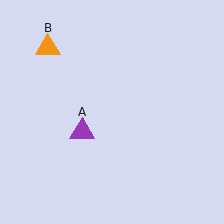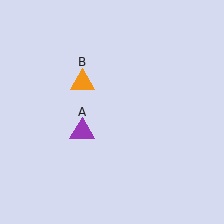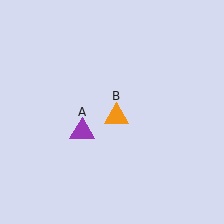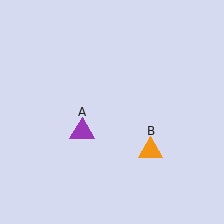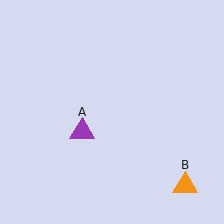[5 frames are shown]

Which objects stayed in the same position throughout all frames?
Purple triangle (object A) remained stationary.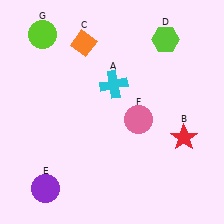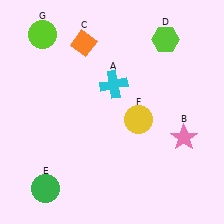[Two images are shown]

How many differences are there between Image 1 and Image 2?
There are 3 differences between the two images.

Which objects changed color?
B changed from red to pink. E changed from purple to green. F changed from pink to yellow.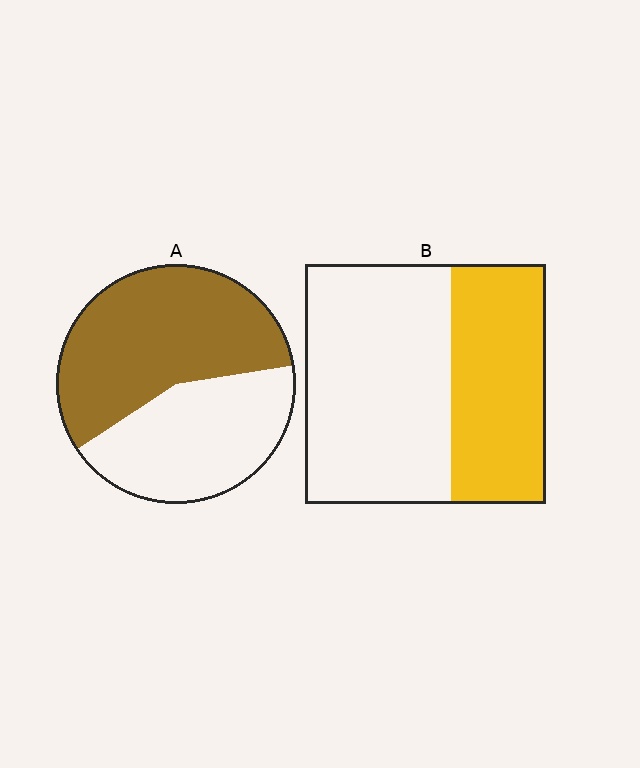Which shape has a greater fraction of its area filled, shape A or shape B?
Shape A.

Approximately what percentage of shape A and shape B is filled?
A is approximately 55% and B is approximately 40%.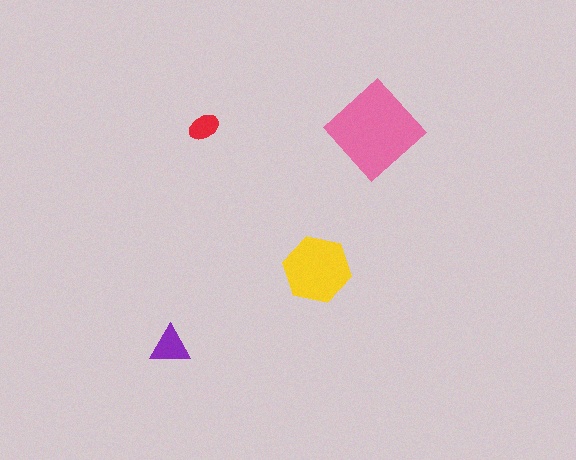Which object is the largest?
The pink diamond.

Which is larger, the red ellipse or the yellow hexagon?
The yellow hexagon.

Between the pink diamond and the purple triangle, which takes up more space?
The pink diamond.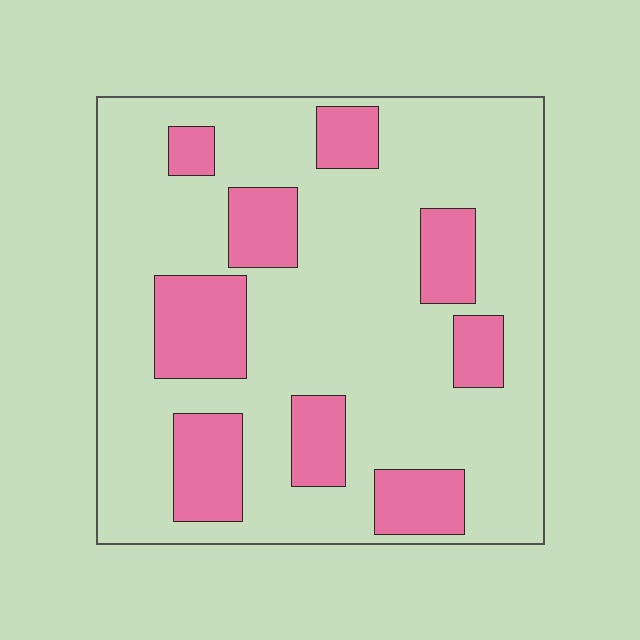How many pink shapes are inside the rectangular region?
9.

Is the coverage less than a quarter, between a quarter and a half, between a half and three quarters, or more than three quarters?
Less than a quarter.